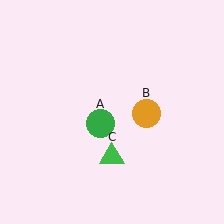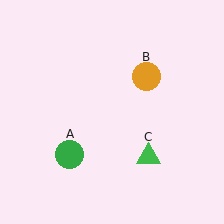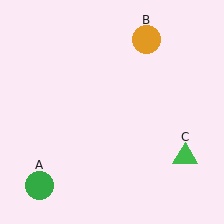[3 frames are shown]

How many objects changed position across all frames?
3 objects changed position: green circle (object A), orange circle (object B), green triangle (object C).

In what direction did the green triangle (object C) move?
The green triangle (object C) moved right.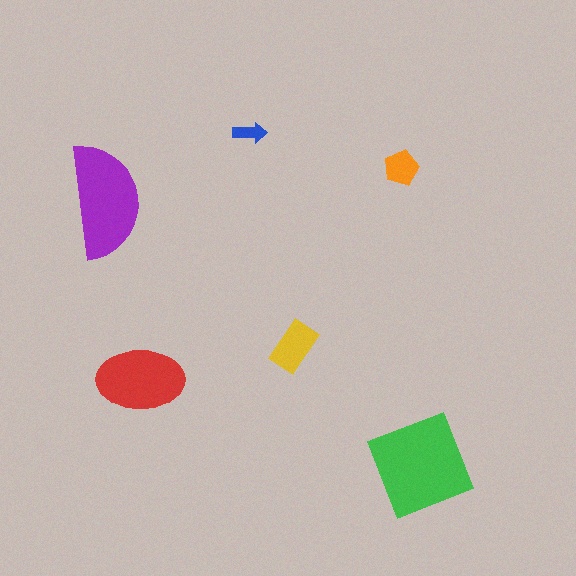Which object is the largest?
The green square.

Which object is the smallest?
The blue arrow.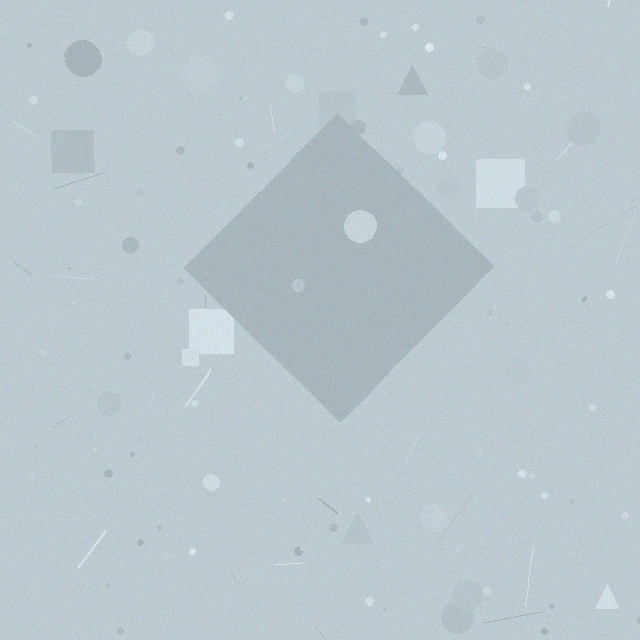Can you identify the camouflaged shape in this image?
The camouflaged shape is a diamond.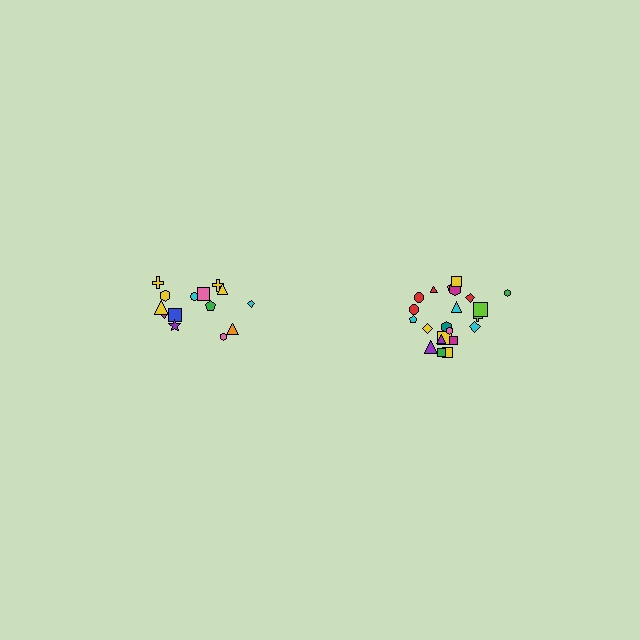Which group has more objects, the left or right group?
The right group.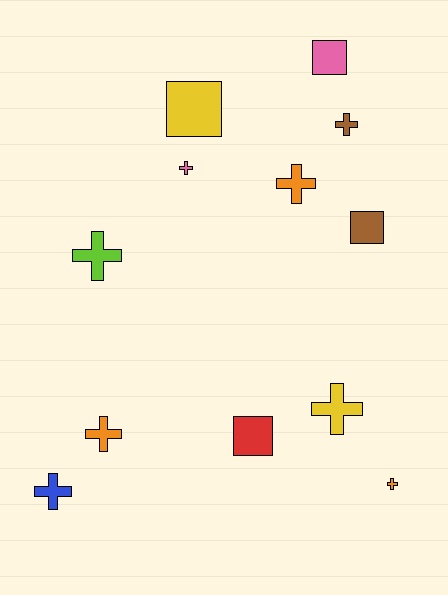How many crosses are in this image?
There are 8 crosses.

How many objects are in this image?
There are 12 objects.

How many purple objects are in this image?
There are no purple objects.